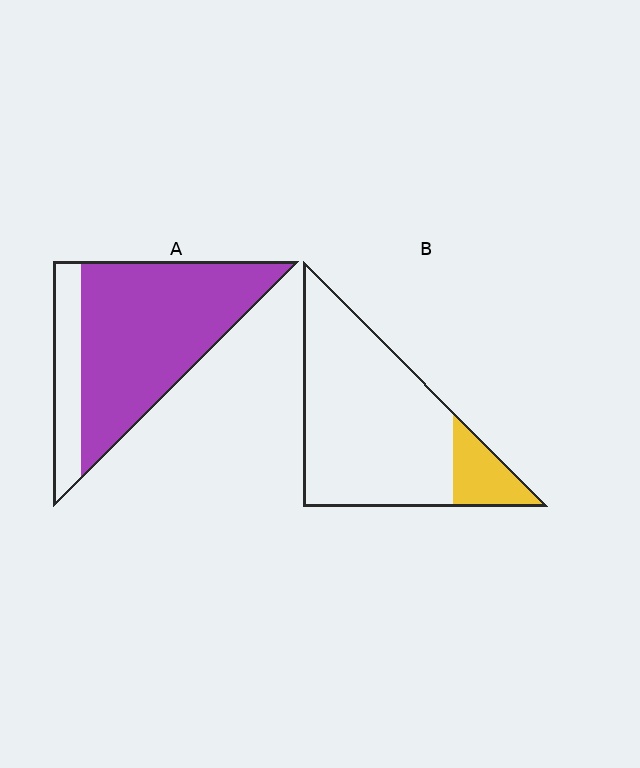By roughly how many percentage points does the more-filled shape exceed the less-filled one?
By roughly 65 percentage points (A over B).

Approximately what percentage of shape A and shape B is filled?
A is approximately 80% and B is approximately 15%.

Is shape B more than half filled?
No.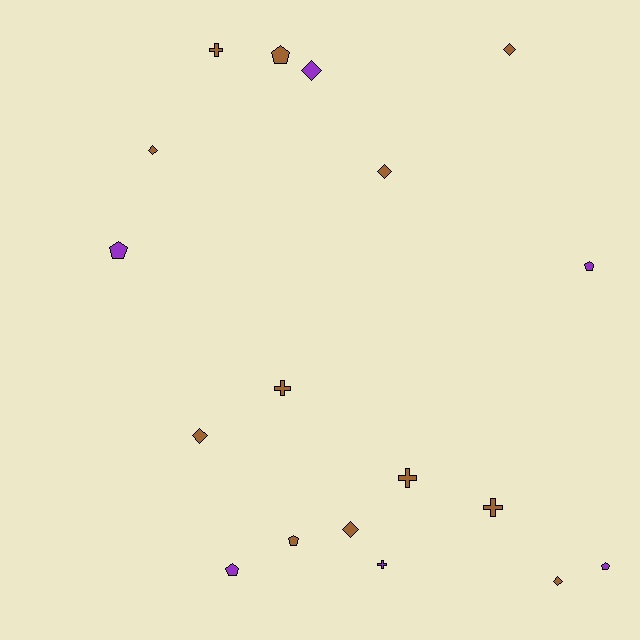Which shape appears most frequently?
Diamond, with 7 objects.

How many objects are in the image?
There are 18 objects.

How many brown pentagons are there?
There are 2 brown pentagons.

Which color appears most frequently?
Brown, with 12 objects.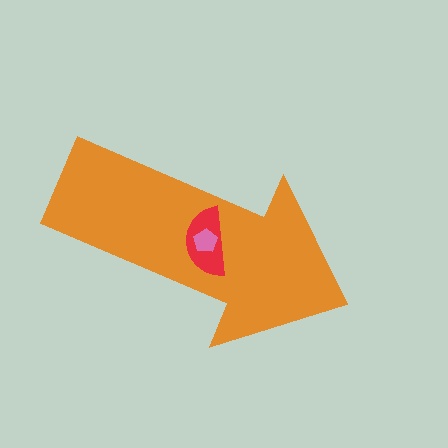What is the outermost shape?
The orange arrow.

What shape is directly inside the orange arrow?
The red semicircle.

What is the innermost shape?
The pink pentagon.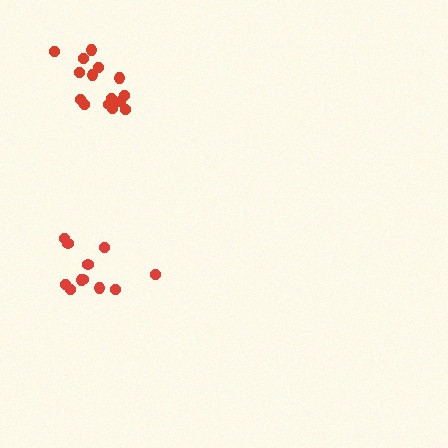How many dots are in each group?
Group 1: 15 dots, Group 2: 11 dots (26 total).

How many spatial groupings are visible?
There are 2 spatial groupings.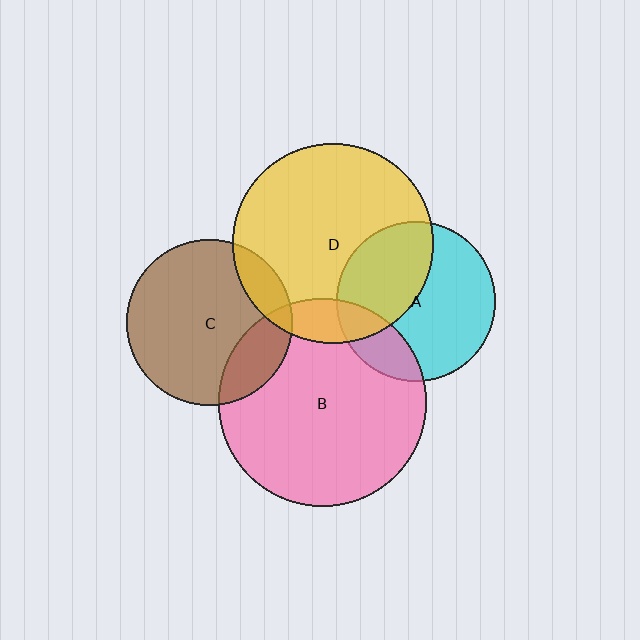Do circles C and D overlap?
Yes.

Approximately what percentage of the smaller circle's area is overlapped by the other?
Approximately 15%.